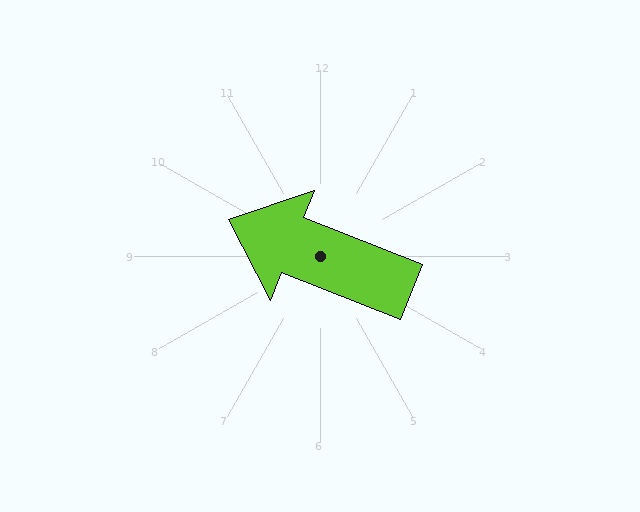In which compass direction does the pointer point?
West.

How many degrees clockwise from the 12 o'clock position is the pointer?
Approximately 292 degrees.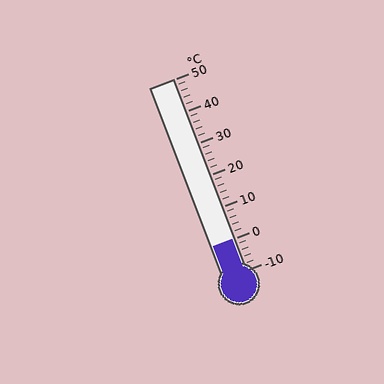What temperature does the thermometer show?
The thermometer shows approximately 0°C.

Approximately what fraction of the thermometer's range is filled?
The thermometer is filled to approximately 15% of its range.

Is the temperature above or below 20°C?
The temperature is below 20°C.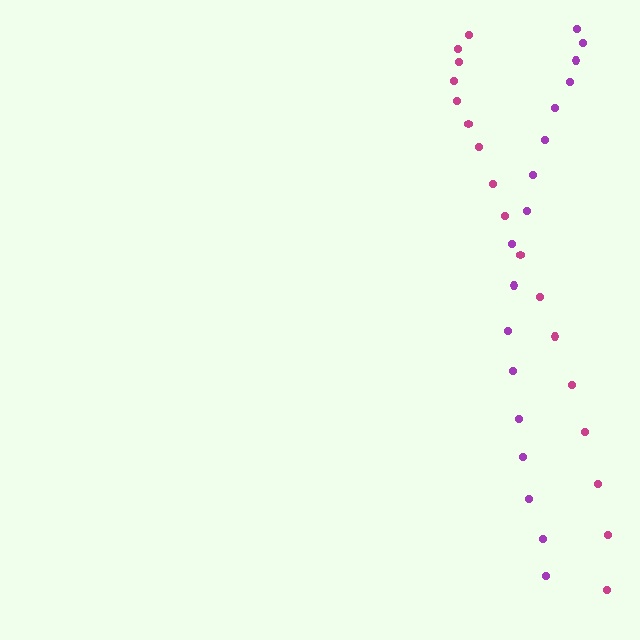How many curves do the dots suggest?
There are 2 distinct paths.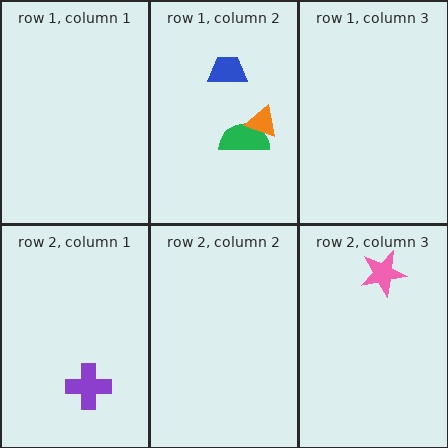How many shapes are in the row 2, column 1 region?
1.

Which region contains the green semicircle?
The row 1, column 2 region.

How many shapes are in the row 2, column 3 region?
1.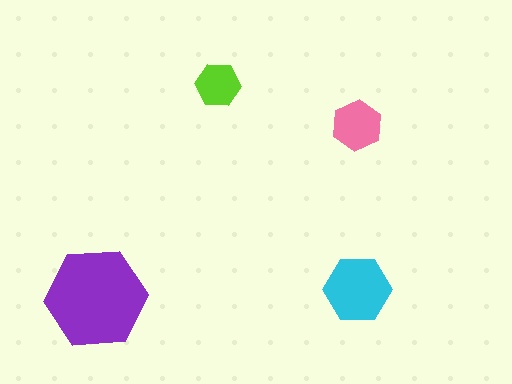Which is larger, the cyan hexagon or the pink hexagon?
The cyan one.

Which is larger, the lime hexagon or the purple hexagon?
The purple one.